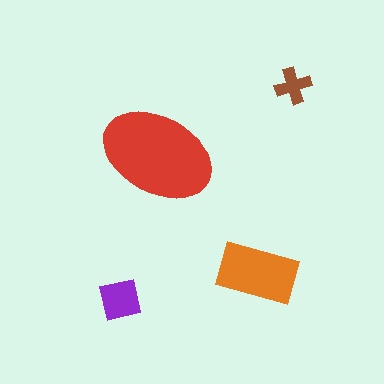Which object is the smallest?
The brown cross.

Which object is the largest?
The red ellipse.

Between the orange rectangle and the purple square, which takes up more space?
The orange rectangle.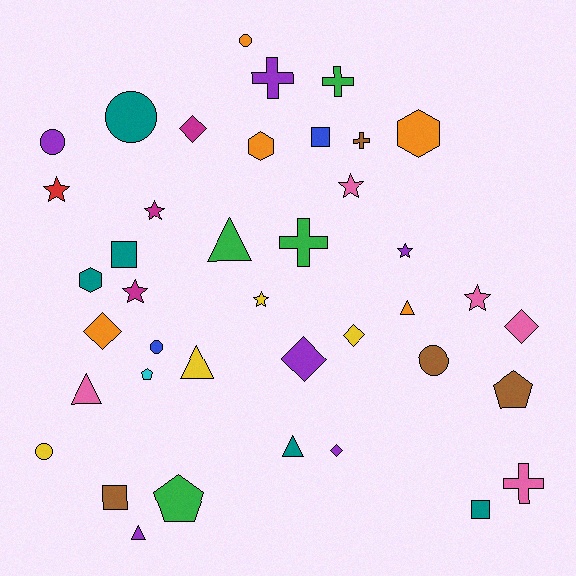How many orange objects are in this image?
There are 5 orange objects.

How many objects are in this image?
There are 40 objects.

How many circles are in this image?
There are 6 circles.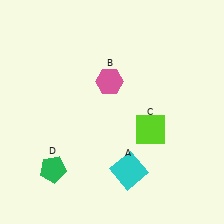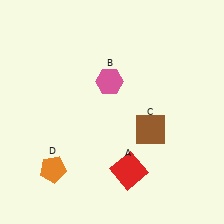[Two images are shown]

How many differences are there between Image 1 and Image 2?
There are 3 differences between the two images.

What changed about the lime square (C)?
In Image 1, C is lime. In Image 2, it changed to brown.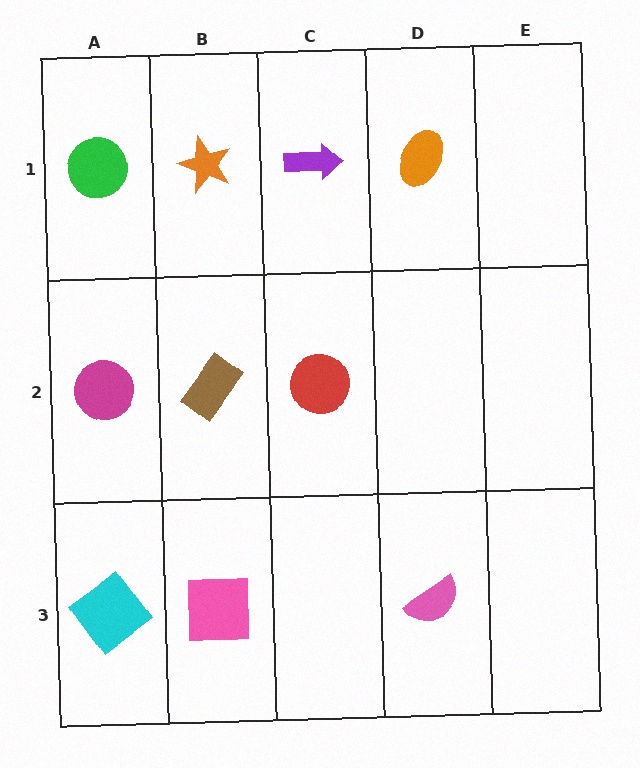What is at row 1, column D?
An orange ellipse.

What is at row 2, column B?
A brown rectangle.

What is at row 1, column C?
A purple arrow.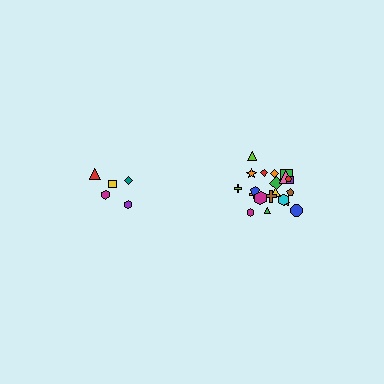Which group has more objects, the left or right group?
The right group.